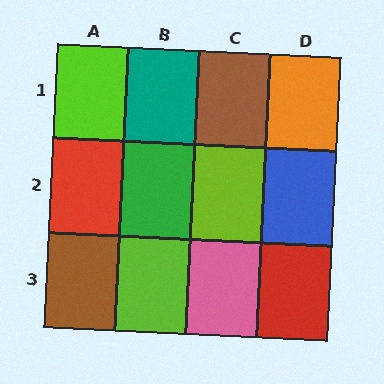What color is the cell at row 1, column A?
Lime.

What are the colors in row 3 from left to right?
Brown, lime, pink, red.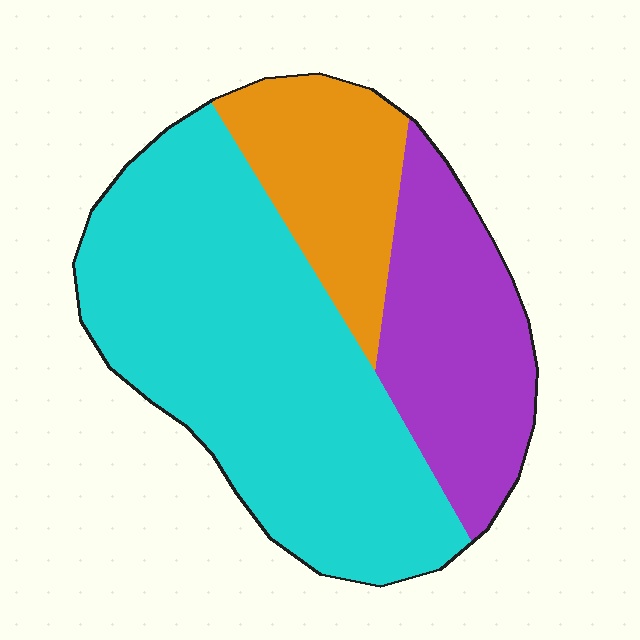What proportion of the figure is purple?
Purple covers around 25% of the figure.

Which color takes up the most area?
Cyan, at roughly 55%.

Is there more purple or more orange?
Purple.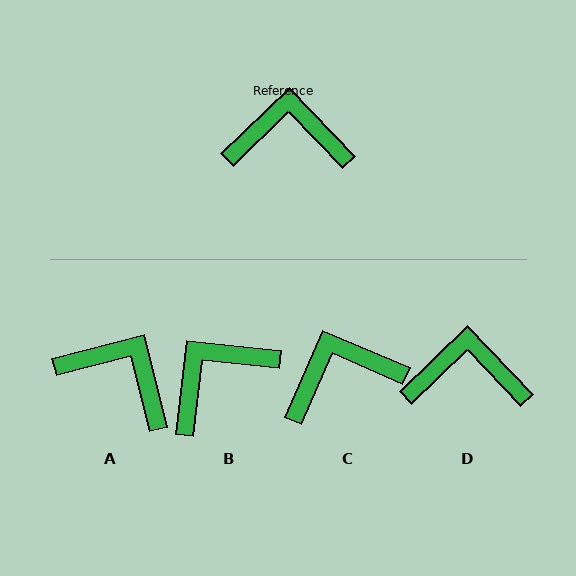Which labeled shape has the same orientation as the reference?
D.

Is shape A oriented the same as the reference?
No, it is off by about 30 degrees.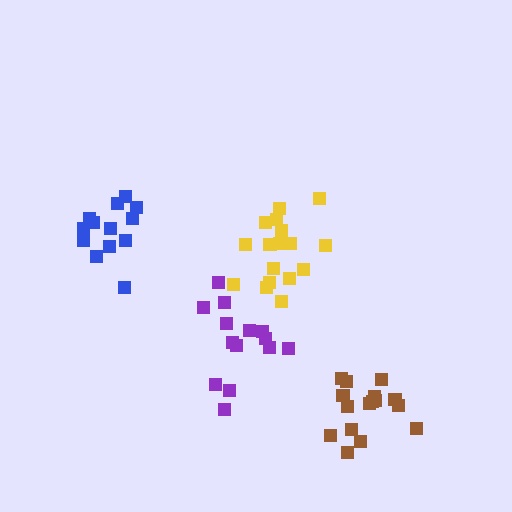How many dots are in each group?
Group 1: 14 dots, Group 2: 17 dots, Group 3: 16 dots, Group 4: 13 dots (60 total).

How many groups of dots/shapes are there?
There are 4 groups.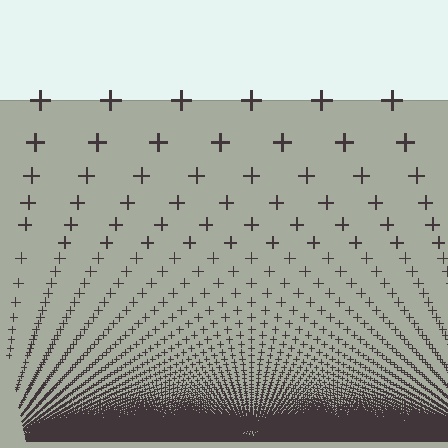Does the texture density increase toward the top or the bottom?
Density increases toward the bottom.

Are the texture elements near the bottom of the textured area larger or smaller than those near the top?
Smaller. The gradient is inverted — elements near the bottom are smaller and denser.